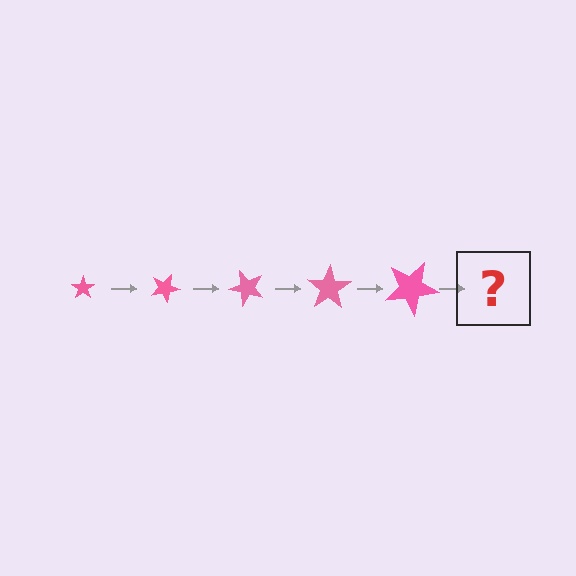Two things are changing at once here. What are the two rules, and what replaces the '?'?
The two rules are that the star grows larger each step and it rotates 25 degrees each step. The '?' should be a star, larger than the previous one and rotated 125 degrees from the start.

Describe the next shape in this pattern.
It should be a star, larger than the previous one and rotated 125 degrees from the start.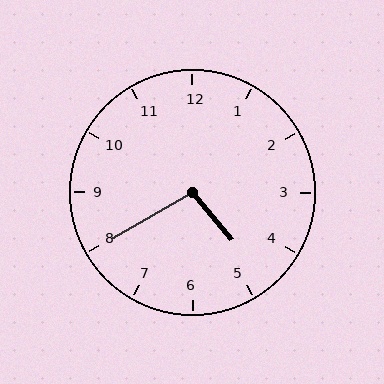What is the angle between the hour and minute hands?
Approximately 100 degrees.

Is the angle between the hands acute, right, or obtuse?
It is obtuse.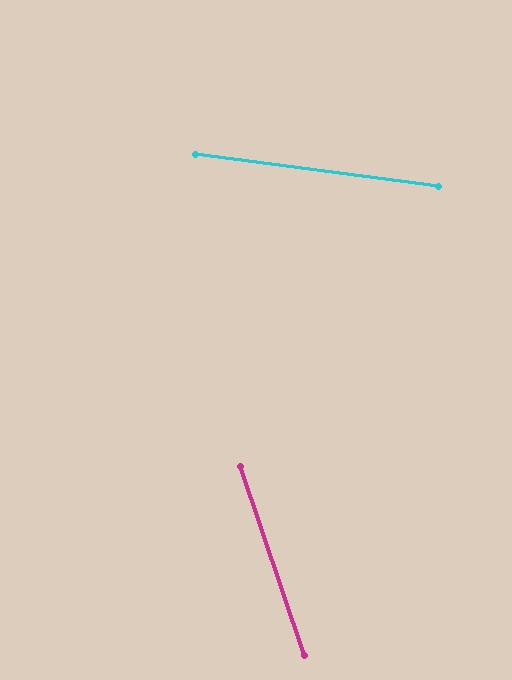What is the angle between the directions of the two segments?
Approximately 64 degrees.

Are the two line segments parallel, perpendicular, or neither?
Neither parallel nor perpendicular — they differ by about 64°.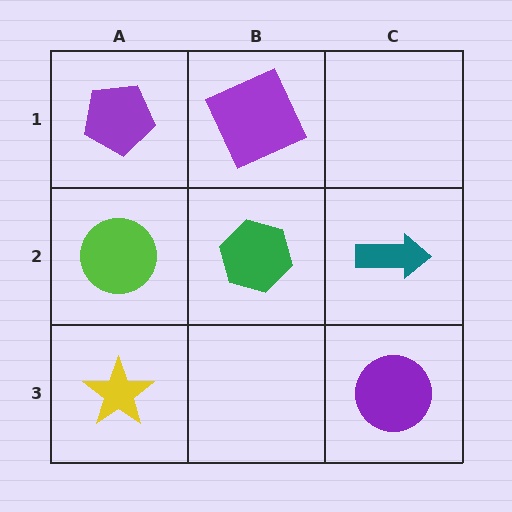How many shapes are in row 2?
3 shapes.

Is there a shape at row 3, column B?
No, that cell is empty.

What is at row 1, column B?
A purple square.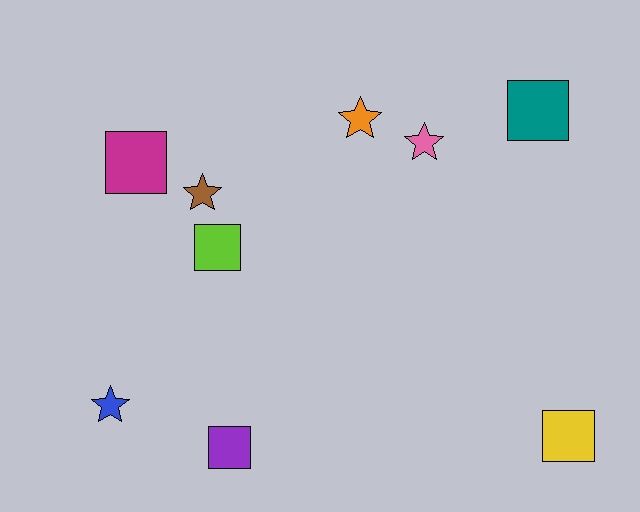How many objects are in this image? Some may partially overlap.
There are 9 objects.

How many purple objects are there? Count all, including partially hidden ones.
There is 1 purple object.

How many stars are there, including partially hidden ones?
There are 4 stars.